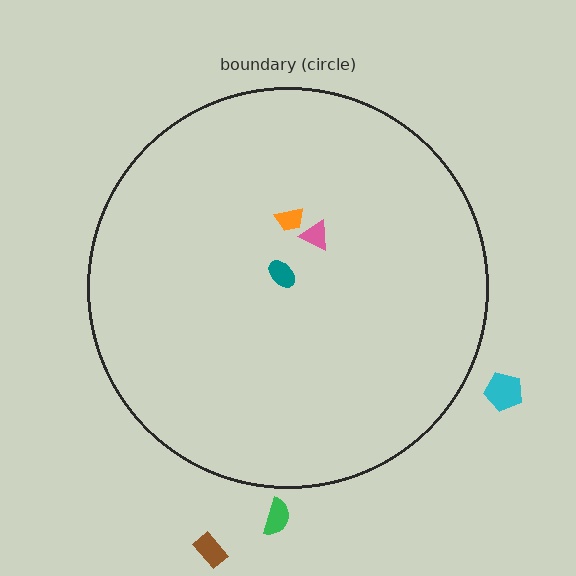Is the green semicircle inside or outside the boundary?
Outside.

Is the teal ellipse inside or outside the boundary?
Inside.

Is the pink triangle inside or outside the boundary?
Inside.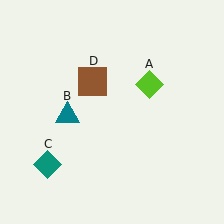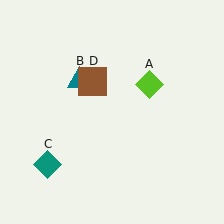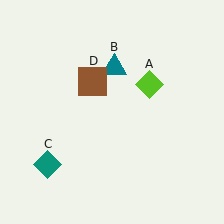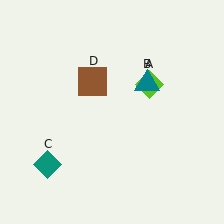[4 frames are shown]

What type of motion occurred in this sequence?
The teal triangle (object B) rotated clockwise around the center of the scene.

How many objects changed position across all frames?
1 object changed position: teal triangle (object B).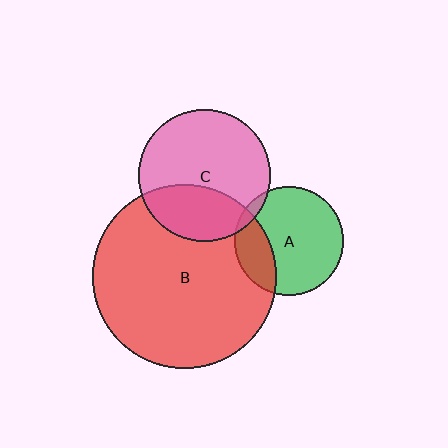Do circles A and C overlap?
Yes.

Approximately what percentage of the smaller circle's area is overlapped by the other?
Approximately 5%.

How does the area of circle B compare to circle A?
Approximately 2.8 times.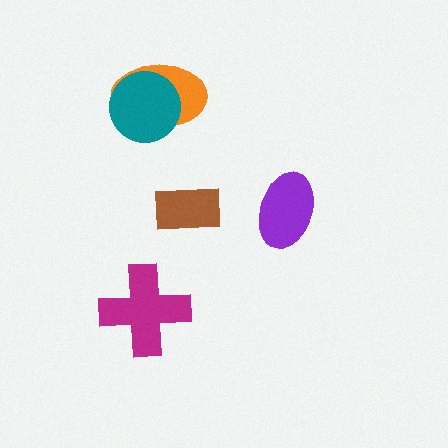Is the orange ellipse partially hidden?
Yes, it is partially covered by another shape.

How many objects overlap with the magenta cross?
0 objects overlap with the magenta cross.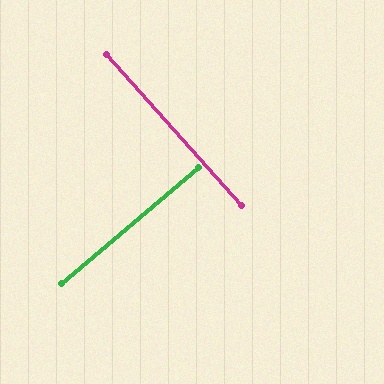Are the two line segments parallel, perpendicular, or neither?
Perpendicular — they meet at approximately 89°.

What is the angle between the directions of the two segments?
Approximately 89 degrees.